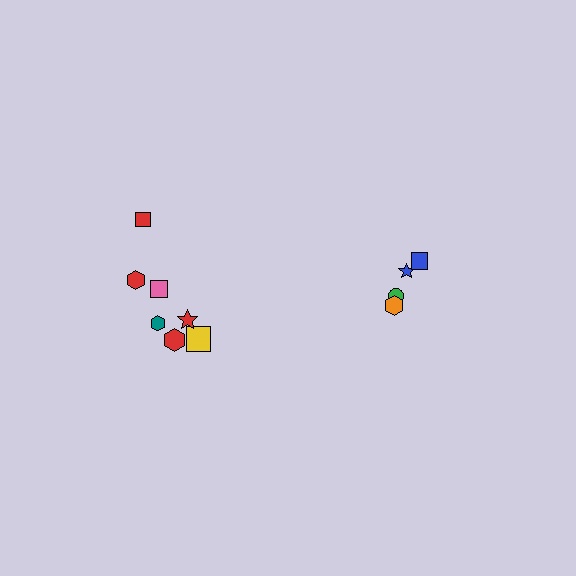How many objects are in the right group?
There are 4 objects.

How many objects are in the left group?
There are 7 objects.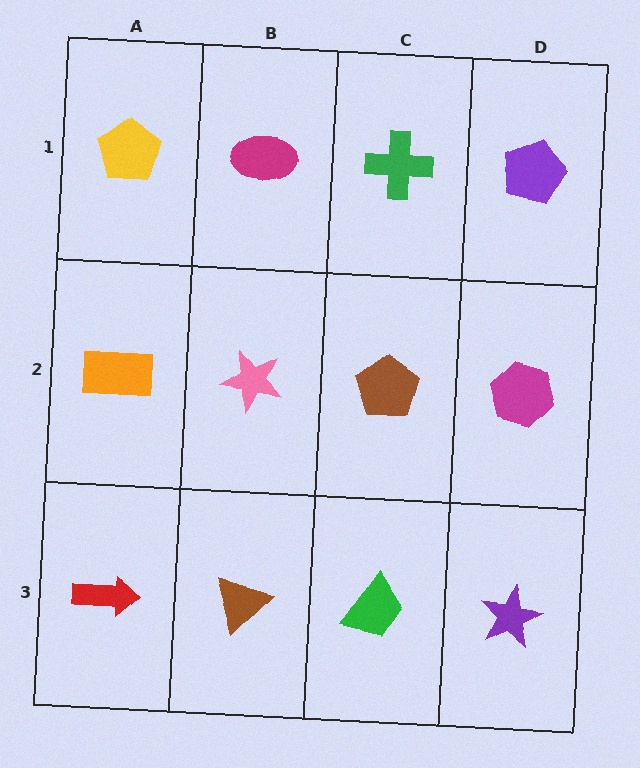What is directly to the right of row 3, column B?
A green trapezoid.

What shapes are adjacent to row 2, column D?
A purple pentagon (row 1, column D), a purple star (row 3, column D), a brown pentagon (row 2, column C).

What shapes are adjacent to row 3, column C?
A brown pentagon (row 2, column C), a brown triangle (row 3, column B), a purple star (row 3, column D).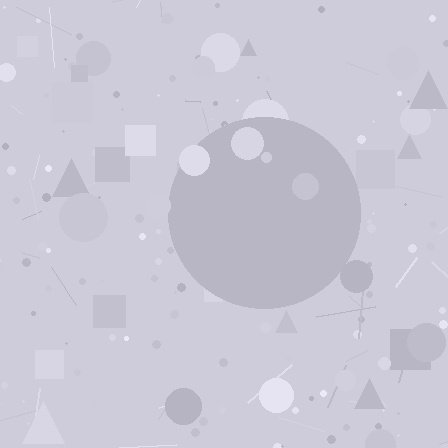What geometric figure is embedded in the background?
A circle is embedded in the background.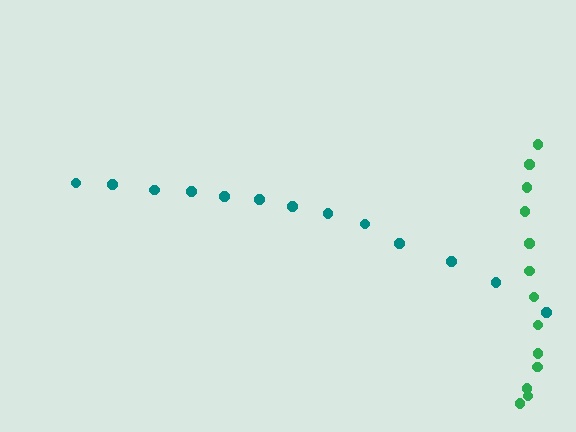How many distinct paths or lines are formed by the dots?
There are 2 distinct paths.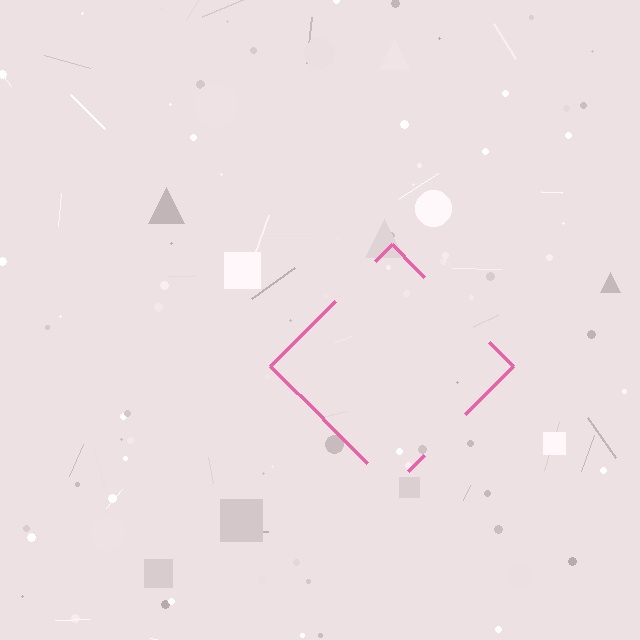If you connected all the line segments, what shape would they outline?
They would outline a diamond.